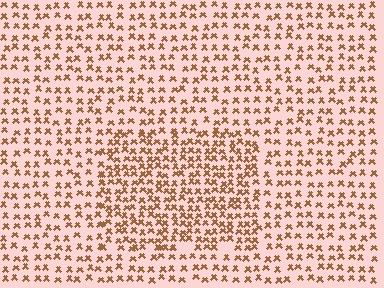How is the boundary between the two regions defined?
The boundary is defined by a change in element density (approximately 1.7x ratio). All elements are the same color, size, and shape.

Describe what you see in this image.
The image contains small brown elements arranged at two different densities. A rectangle-shaped region is visible where the elements are more densely packed than the surrounding area.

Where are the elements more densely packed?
The elements are more densely packed inside the rectangle boundary.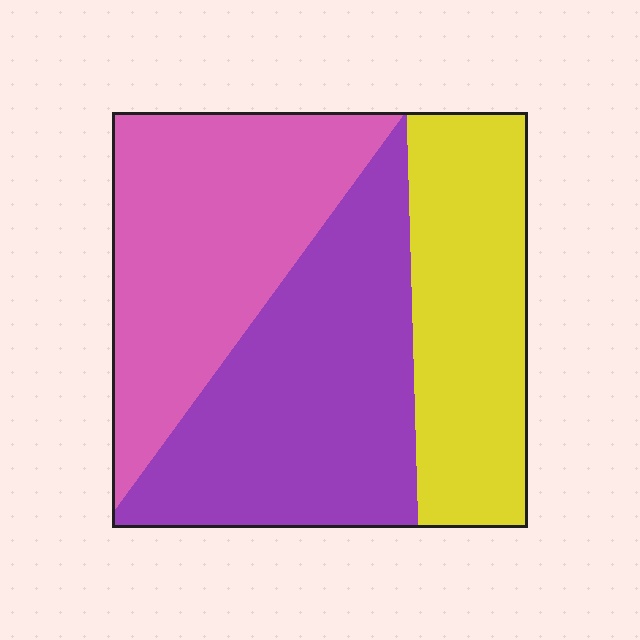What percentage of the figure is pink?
Pink covers roughly 35% of the figure.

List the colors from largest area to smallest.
From largest to smallest: purple, pink, yellow.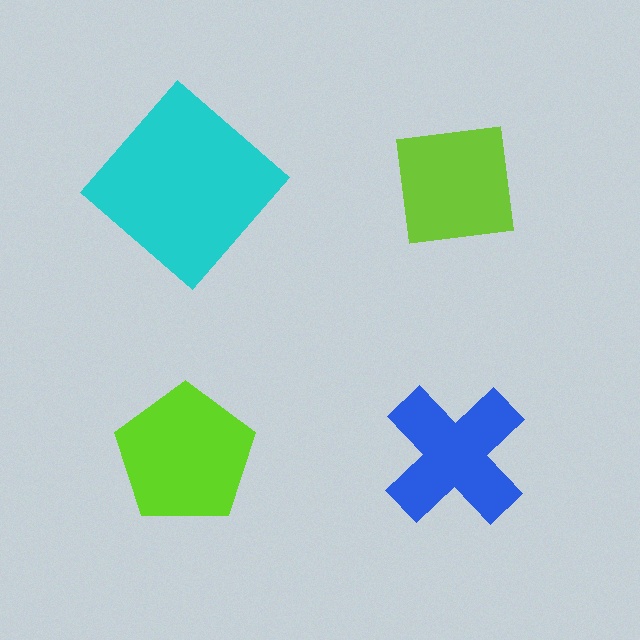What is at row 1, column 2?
A lime square.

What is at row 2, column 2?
A blue cross.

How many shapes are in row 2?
2 shapes.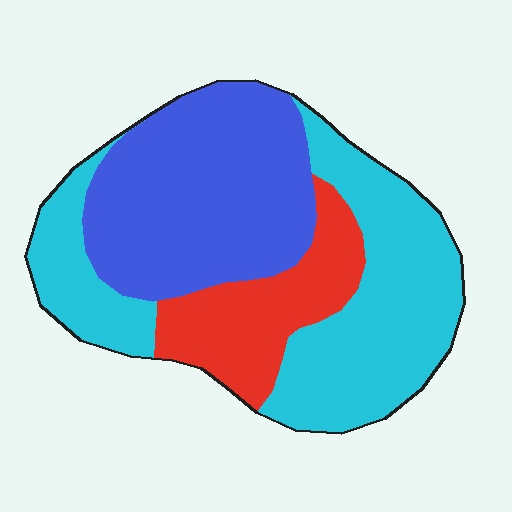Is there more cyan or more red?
Cyan.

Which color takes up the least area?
Red, at roughly 20%.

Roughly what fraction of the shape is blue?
Blue covers around 40% of the shape.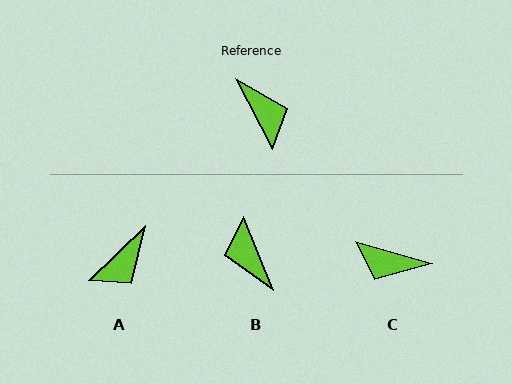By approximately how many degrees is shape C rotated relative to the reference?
Approximately 133 degrees clockwise.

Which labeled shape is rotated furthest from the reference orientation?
B, about 175 degrees away.